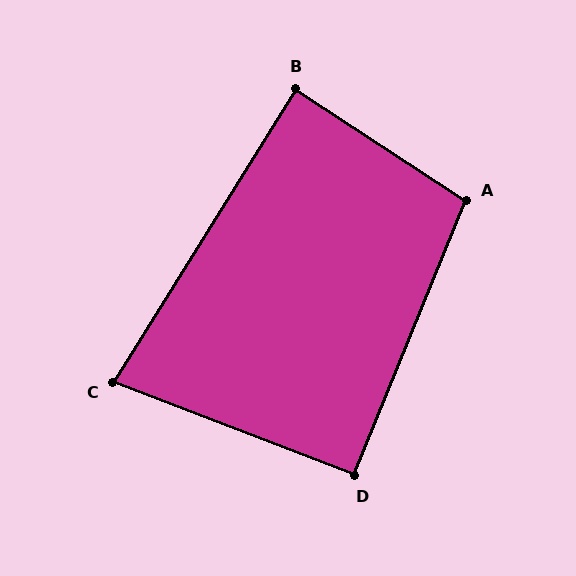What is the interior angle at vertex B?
Approximately 89 degrees (approximately right).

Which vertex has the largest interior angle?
A, at approximately 101 degrees.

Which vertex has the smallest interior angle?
C, at approximately 79 degrees.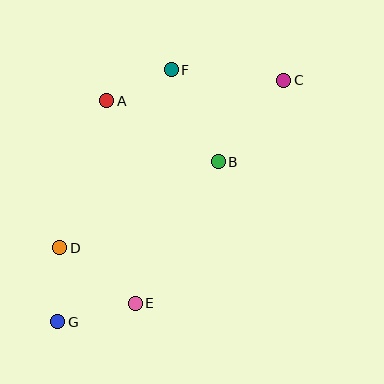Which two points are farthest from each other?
Points C and G are farthest from each other.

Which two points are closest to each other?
Points A and F are closest to each other.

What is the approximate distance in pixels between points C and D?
The distance between C and D is approximately 280 pixels.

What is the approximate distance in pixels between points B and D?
The distance between B and D is approximately 180 pixels.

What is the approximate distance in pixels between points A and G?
The distance between A and G is approximately 226 pixels.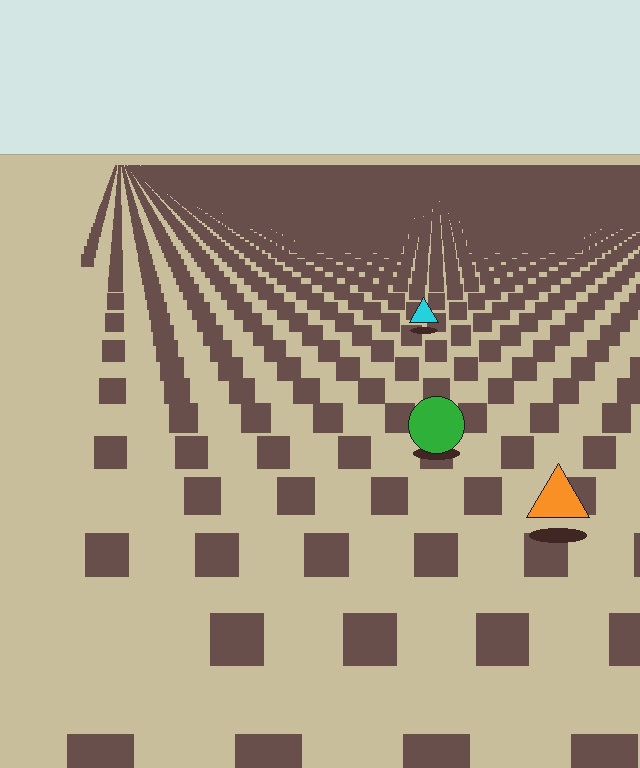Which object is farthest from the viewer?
The cyan triangle is farthest from the viewer. It appears smaller and the ground texture around it is denser.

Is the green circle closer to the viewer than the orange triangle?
No. The orange triangle is closer — you can tell from the texture gradient: the ground texture is coarser near it.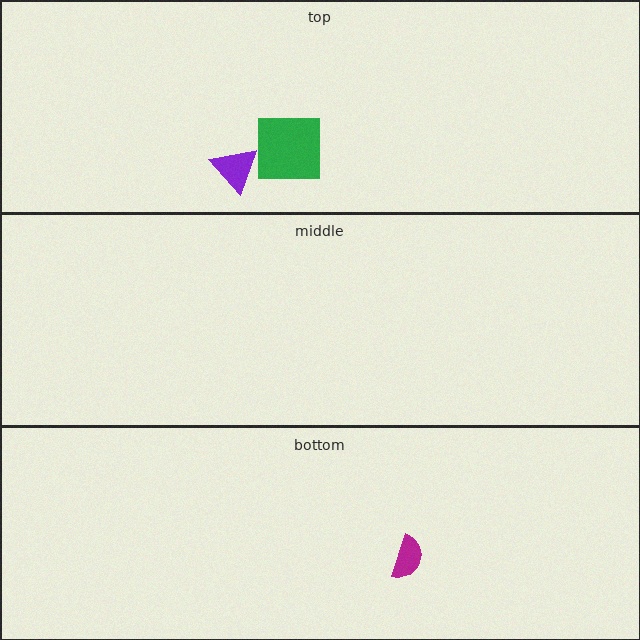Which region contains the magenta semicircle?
The bottom region.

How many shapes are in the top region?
2.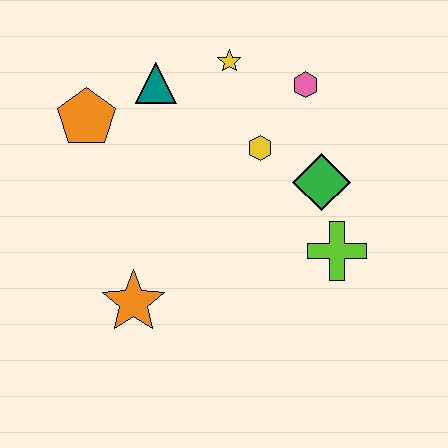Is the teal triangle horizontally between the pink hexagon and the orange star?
Yes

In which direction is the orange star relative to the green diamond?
The orange star is to the left of the green diamond.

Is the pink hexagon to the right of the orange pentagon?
Yes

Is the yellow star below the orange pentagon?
No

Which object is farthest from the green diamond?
The orange pentagon is farthest from the green diamond.